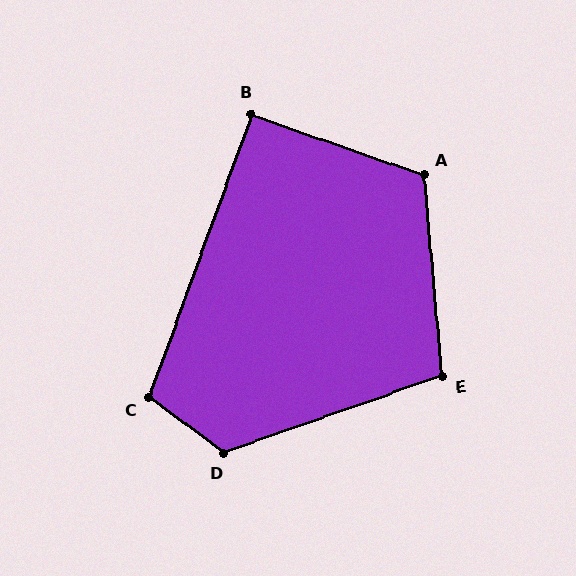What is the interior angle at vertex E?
Approximately 105 degrees (obtuse).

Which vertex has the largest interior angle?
D, at approximately 124 degrees.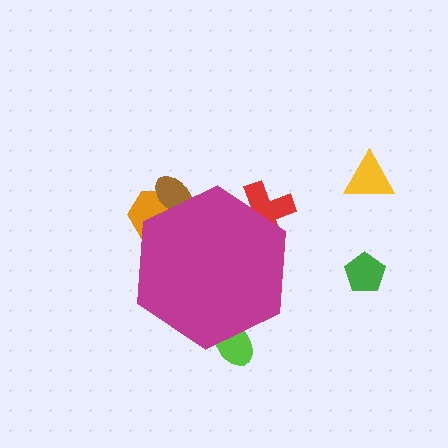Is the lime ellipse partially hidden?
Yes, the lime ellipse is partially hidden behind the magenta hexagon.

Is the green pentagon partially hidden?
No, the green pentagon is fully visible.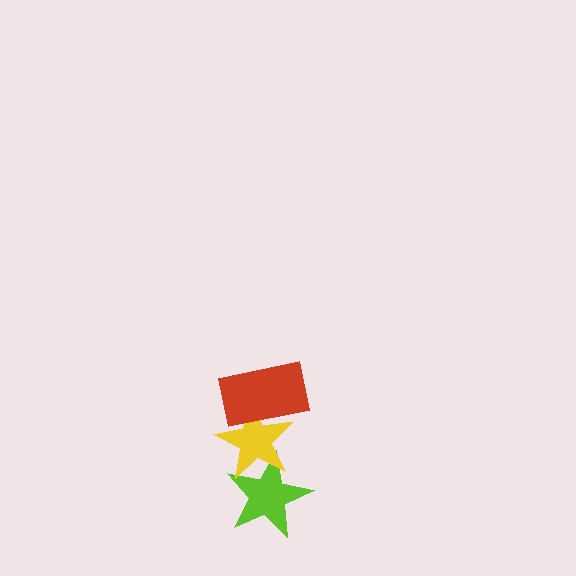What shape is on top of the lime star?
The yellow star is on top of the lime star.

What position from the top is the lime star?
The lime star is 3rd from the top.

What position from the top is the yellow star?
The yellow star is 2nd from the top.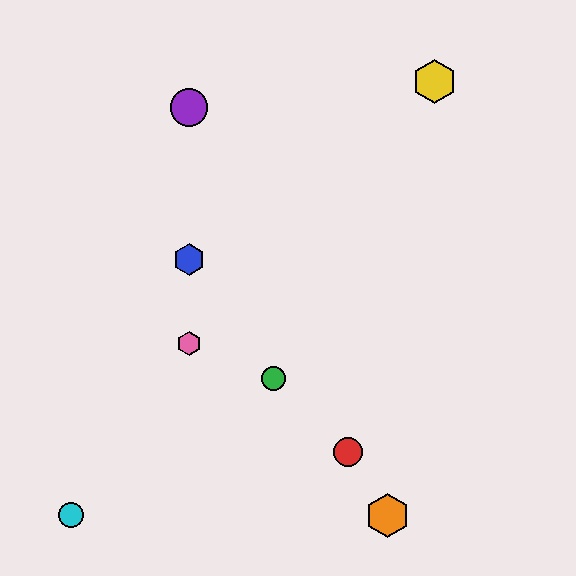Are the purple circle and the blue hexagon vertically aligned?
Yes, both are at x≈189.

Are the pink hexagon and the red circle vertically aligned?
No, the pink hexagon is at x≈189 and the red circle is at x≈348.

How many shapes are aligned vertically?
3 shapes (the blue hexagon, the purple circle, the pink hexagon) are aligned vertically.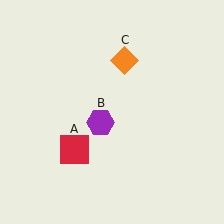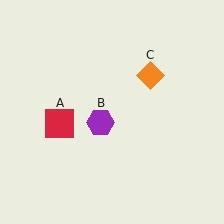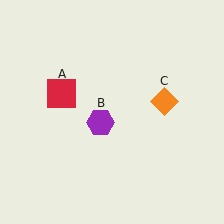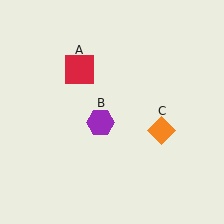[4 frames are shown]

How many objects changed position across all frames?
2 objects changed position: red square (object A), orange diamond (object C).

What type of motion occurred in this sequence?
The red square (object A), orange diamond (object C) rotated clockwise around the center of the scene.